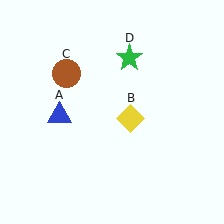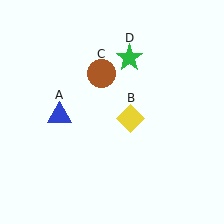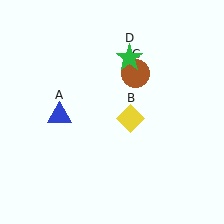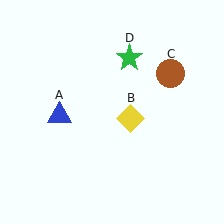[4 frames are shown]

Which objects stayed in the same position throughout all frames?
Blue triangle (object A) and yellow diamond (object B) and green star (object D) remained stationary.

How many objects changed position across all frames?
1 object changed position: brown circle (object C).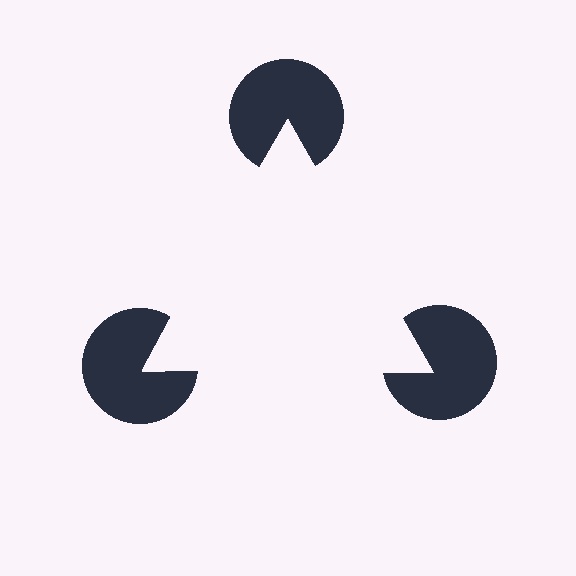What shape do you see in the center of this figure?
An illusory triangle — its edges are inferred from the aligned wedge cuts in the pac-man discs, not physically drawn.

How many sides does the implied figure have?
3 sides.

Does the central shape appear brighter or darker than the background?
It typically appears slightly brighter than the background, even though no actual brightness change is drawn.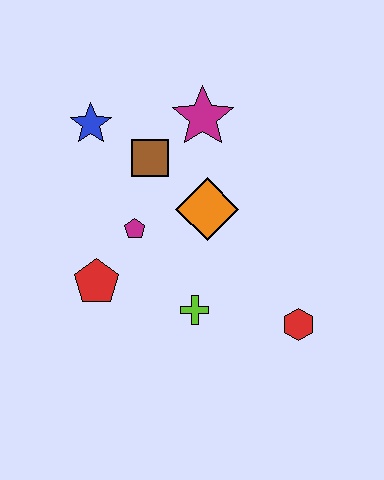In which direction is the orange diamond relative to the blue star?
The orange diamond is to the right of the blue star.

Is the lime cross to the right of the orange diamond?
No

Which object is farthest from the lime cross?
The blue star is farthest from the lime cross.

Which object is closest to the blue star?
The brown square is closest to the blue star.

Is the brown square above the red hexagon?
Yes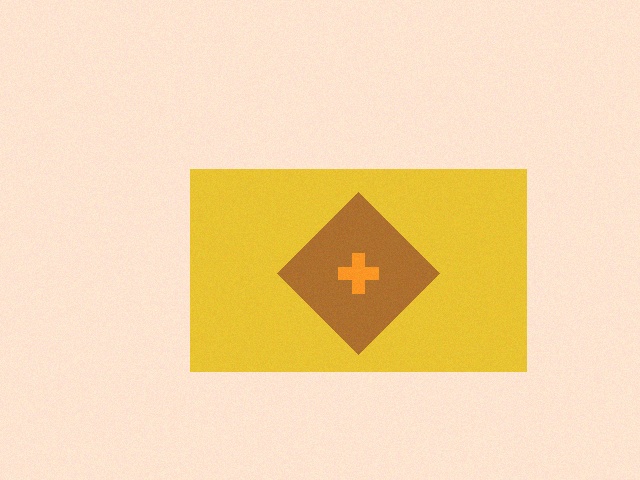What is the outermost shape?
The yellow rectangle.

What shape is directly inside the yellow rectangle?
The brown diamond.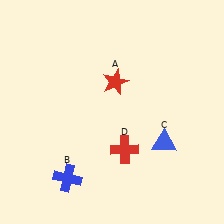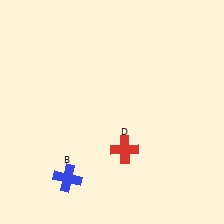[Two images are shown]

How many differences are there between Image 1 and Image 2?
There are 2 differences between the two images.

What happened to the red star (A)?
The red star (A) was removed in Image 2. It was in the top-right area of Image 1.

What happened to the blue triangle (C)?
The blue triangle (C) was removed in Image 2. It was in the bottom-right area of Image 1.